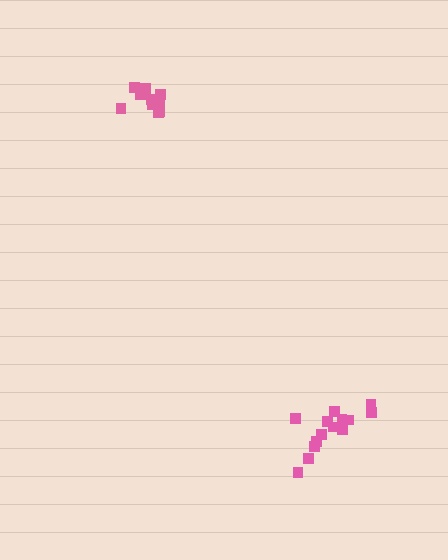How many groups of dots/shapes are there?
There are 2 groups.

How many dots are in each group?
Group 1: 14 dots, Group 2: 10 dots (24 total).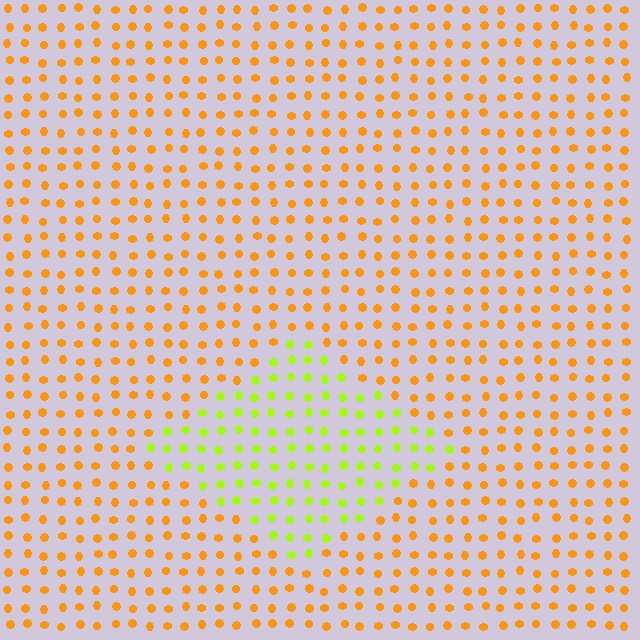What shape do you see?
I see a diamond.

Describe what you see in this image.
The image is filled with small orange elements in a uniform arrangement. A diamond-shaped region is visible where the elements are tinted to a slightly different hue, forming a subtle color boundary.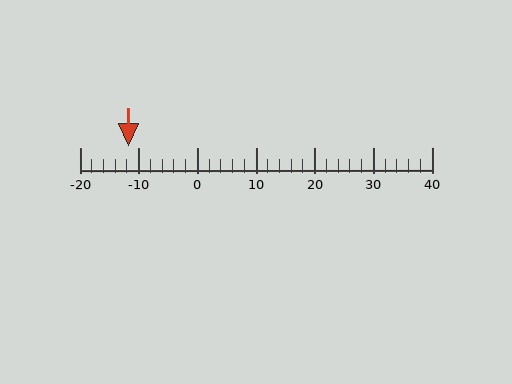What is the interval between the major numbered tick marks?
The major tick marks are spaced 10 units apart.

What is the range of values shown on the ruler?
The ruler shows values from -20 to 40.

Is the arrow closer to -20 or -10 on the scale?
The arrow is closer to -10.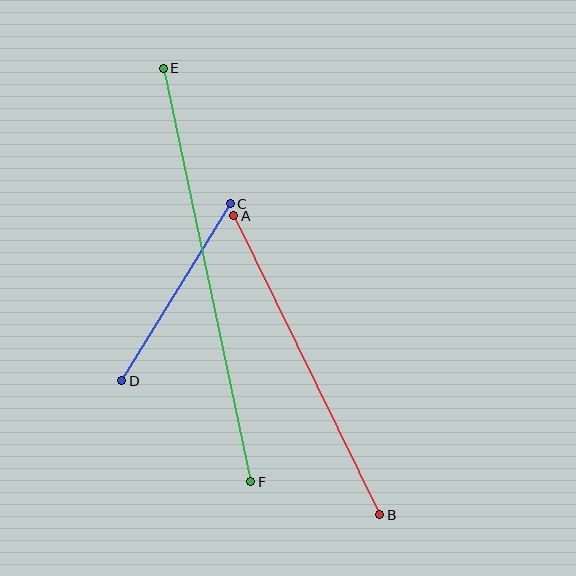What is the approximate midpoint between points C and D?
The midpoint is at approximately (176, 292) pixels.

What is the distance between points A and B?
The distance is approximately 333 pixels.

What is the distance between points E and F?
The distance is approximately 423 pixels.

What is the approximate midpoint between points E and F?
The midpoint is at approximately (207, 275) pixels.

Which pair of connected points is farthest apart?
Points E and F are farthest apart.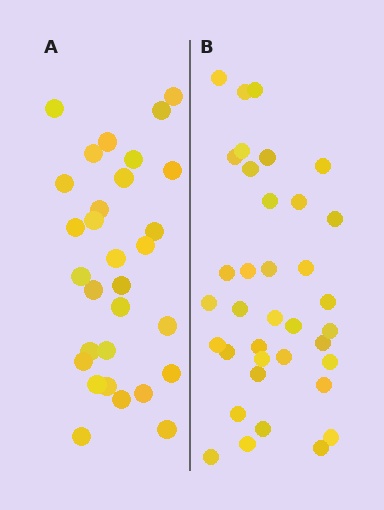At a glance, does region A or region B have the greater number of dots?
Region B (the right region) has more dots.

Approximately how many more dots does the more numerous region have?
Region B has about 6 more dots than region A.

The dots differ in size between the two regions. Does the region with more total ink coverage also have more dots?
No. Region A has more total ink coverage because its dots are larger, but region B actually contains more individual dots. Total area can be misleading — the number of items is what matters here.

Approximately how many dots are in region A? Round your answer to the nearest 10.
About 30 dots.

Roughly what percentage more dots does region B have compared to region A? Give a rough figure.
About 20% more.